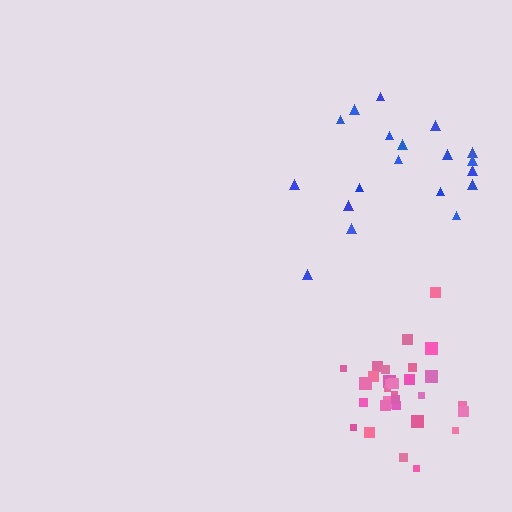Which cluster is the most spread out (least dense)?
Blue.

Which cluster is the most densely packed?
Pink.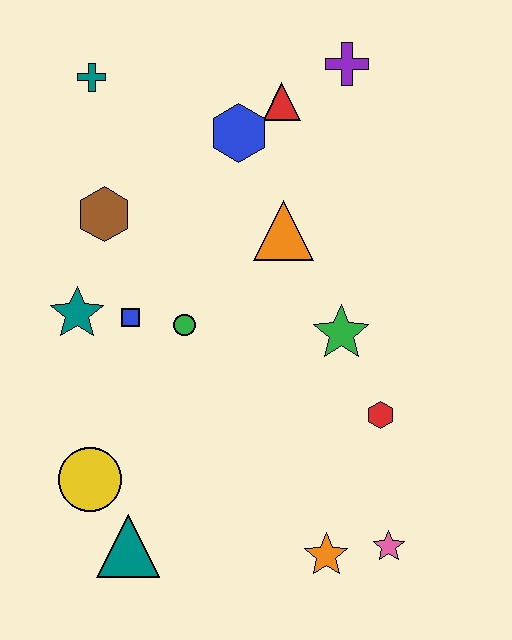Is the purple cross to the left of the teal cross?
No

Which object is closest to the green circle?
The blue square is closest to the green circle.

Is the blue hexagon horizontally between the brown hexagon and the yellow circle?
No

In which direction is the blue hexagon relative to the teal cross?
The blue hexagon is to the right of the teal cross.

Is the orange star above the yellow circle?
No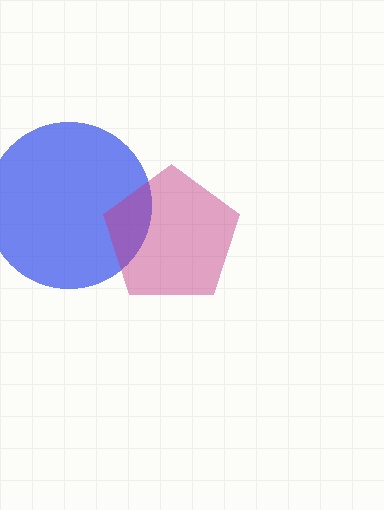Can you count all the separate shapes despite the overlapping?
Yes, there are 2 separate shapes.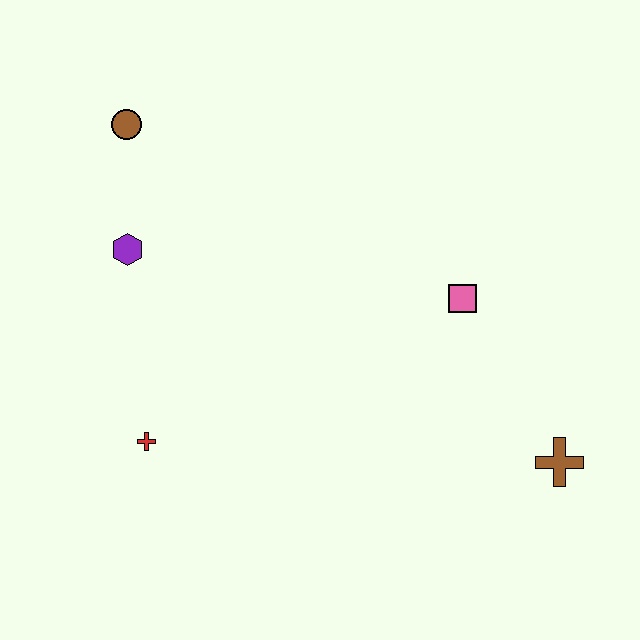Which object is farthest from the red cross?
The brown cross is farthest from the red cross.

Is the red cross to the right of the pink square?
No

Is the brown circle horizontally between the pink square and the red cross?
No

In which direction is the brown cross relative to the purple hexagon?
The brown cross is to the right of the purple hexagon.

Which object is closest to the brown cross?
The pink square is closest to the brown cross.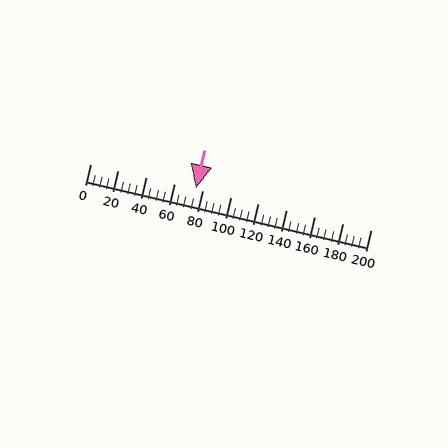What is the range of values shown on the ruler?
The ruler shows values from 0 to 200.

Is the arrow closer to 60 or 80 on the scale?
The arrow is closer to 80.